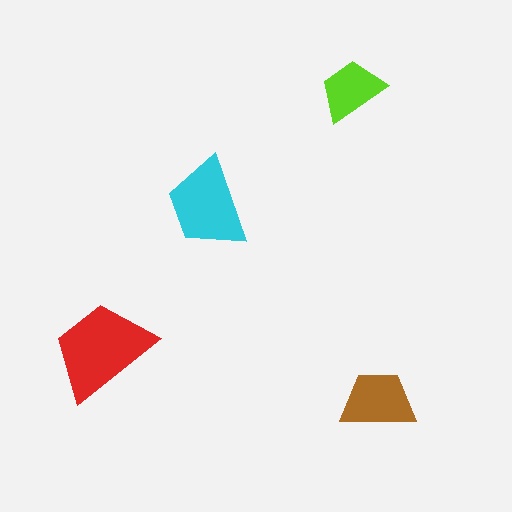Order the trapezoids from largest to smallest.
the red one, the cyan one, the brown one, the lime one.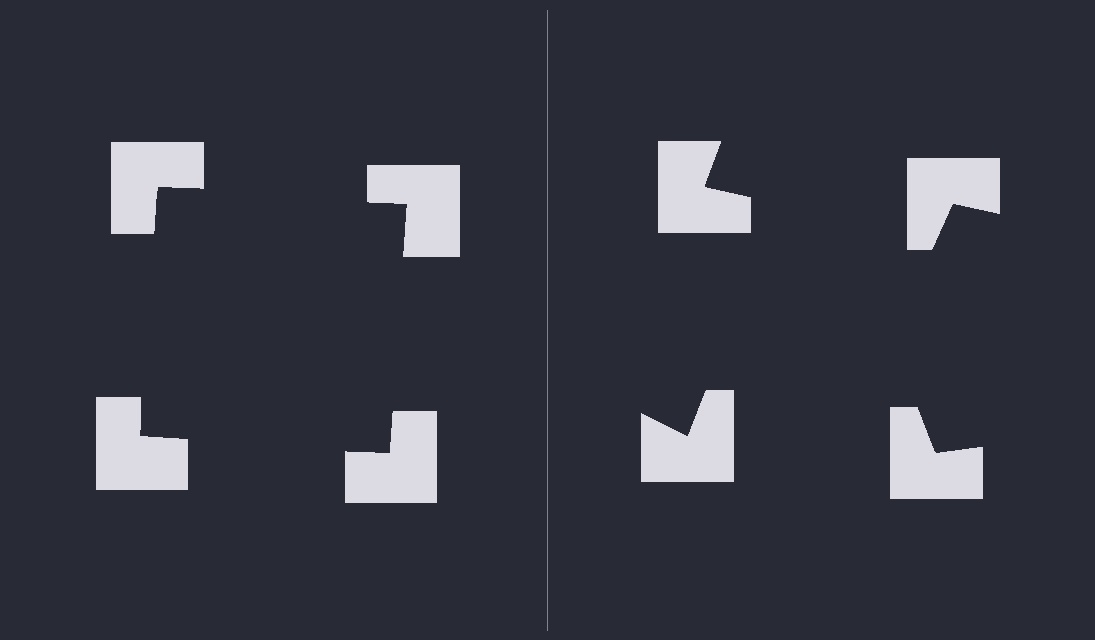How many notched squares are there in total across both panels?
8 — 4 on each side.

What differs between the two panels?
The notched squares are positioned identically on both sides; only the wedge orientations differ. On the left they align to a square; on the right they are misaligned.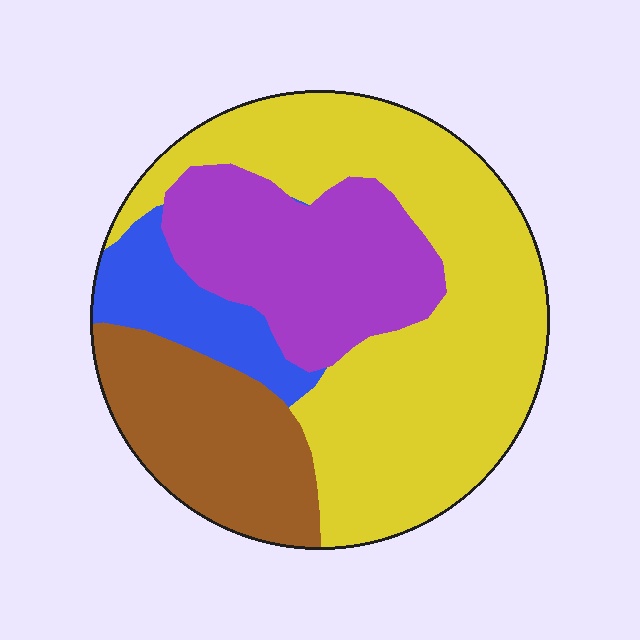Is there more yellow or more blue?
Yellow.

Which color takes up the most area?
Yellow, at roughly 50%.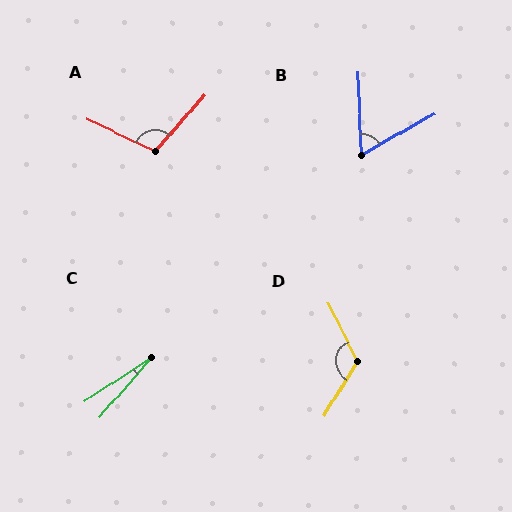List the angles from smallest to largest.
C (15°), B (63°), A (105°), D (122°).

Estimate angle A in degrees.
Approximately 105 degrees.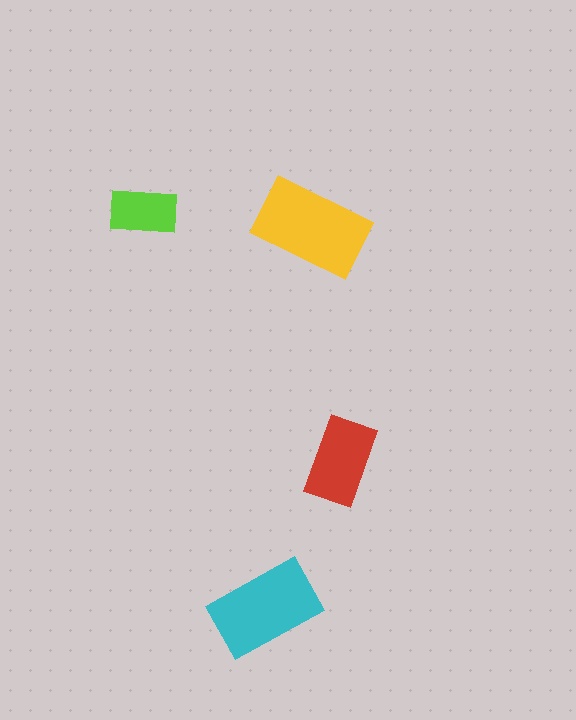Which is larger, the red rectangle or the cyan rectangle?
The cyan one.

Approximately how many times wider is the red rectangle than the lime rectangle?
About 1.5 times wider.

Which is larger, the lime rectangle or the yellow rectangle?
The yellow one.